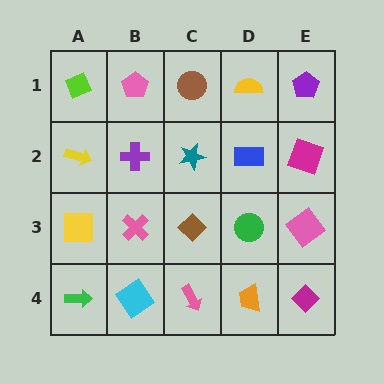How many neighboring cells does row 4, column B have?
3.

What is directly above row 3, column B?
A purple cross.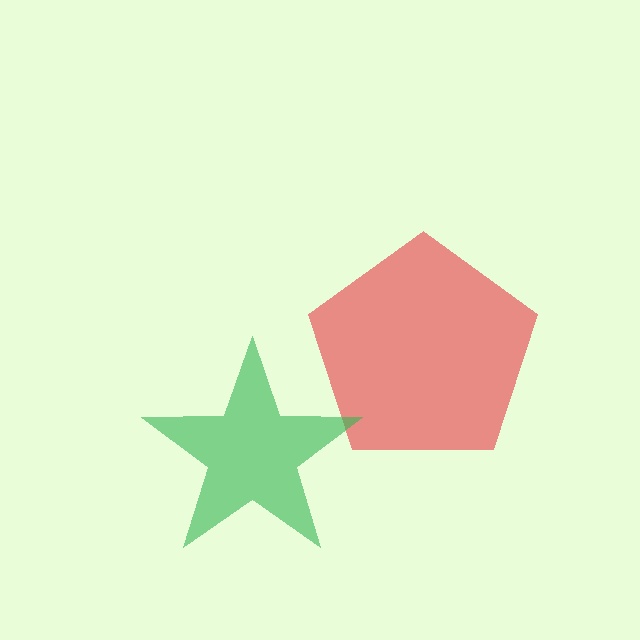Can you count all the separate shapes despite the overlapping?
Yes, there are 2 separate shapes.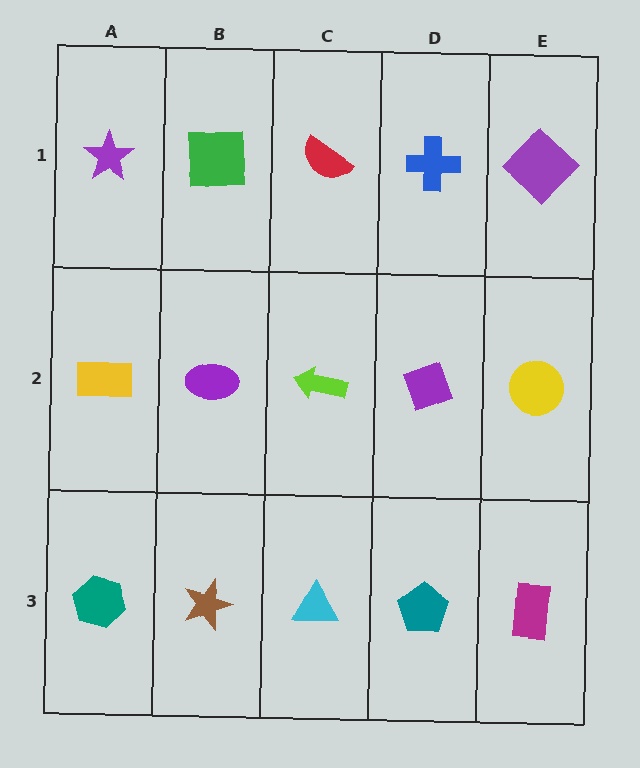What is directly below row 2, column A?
A teal hexagon.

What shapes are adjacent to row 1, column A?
A yellow rectangle (row 2, column A), a green square (row 1, column B).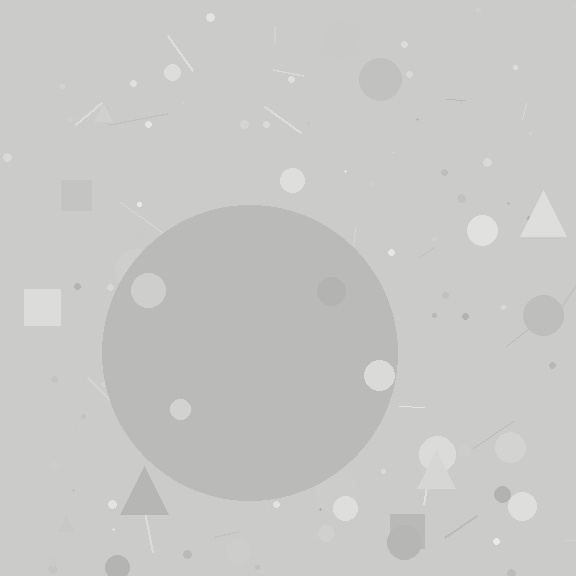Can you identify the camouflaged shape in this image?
The camouflaged shape is a circle.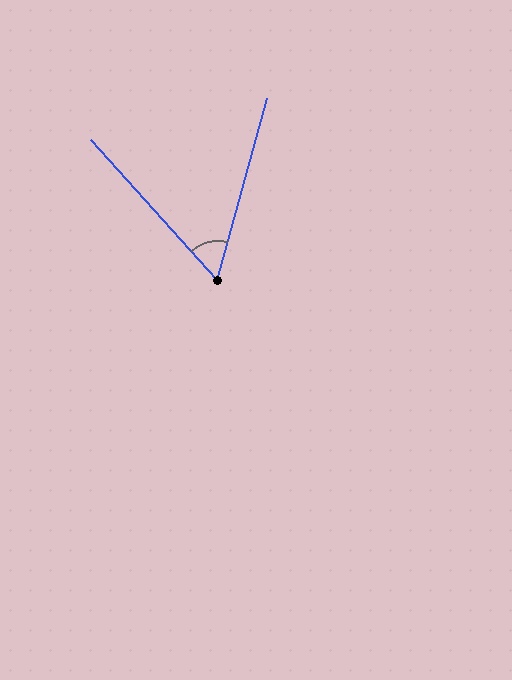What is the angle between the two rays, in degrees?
Approximately 57 degrees.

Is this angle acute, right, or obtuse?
It is acute.